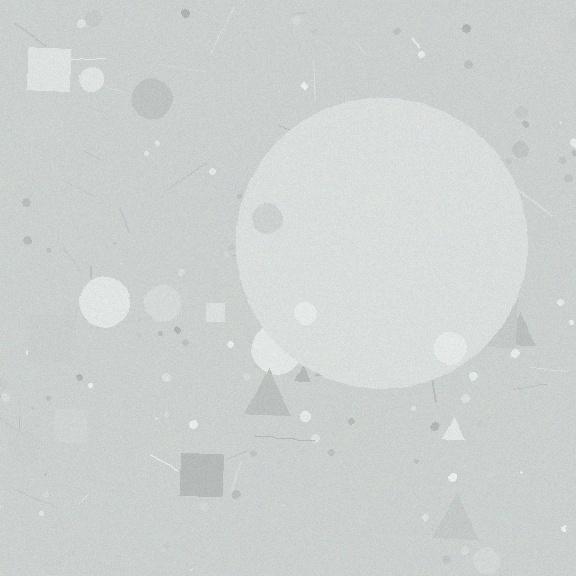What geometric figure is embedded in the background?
A circle is embedded in the background.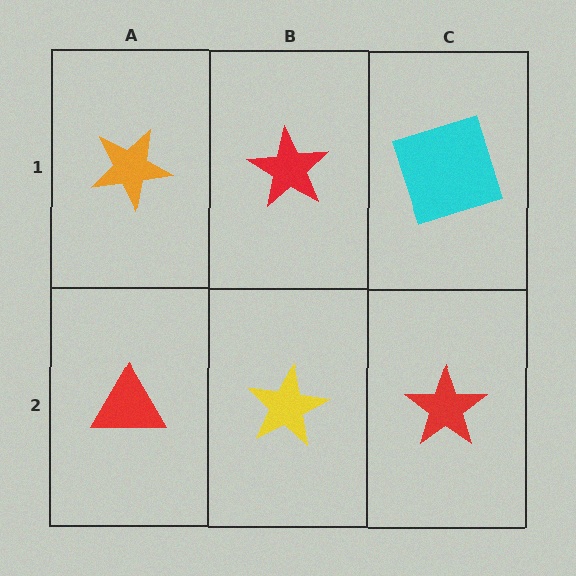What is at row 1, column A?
An orange star.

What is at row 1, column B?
A red star.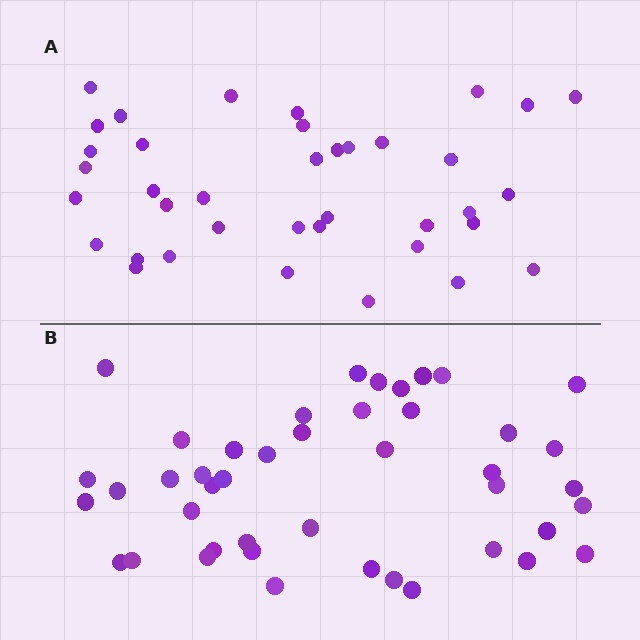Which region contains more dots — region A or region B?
Region B (the bottom region) has more dots.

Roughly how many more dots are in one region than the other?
Region B has about 6 more dots than region A.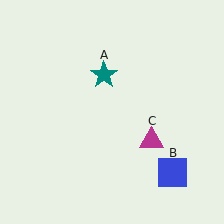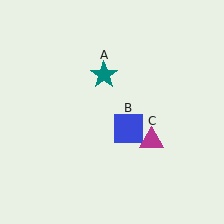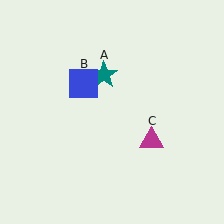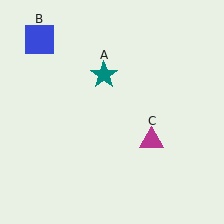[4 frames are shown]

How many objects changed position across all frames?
1 object changed position: blue square (object B).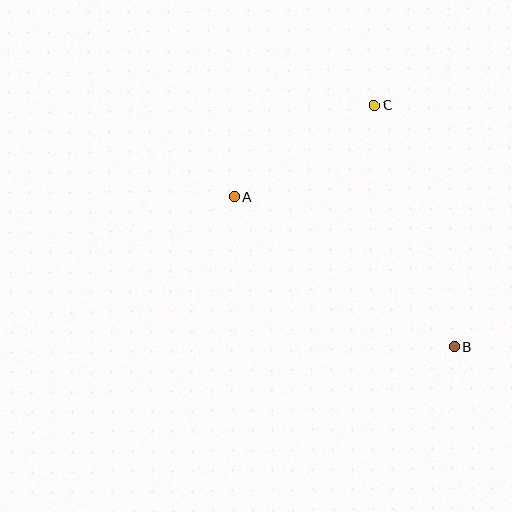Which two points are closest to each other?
Points A and C are closest to each other.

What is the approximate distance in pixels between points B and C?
The distance between B and C is approximately 255 pixels.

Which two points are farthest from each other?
Points A and B are farthest from each other.